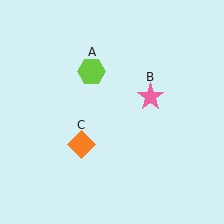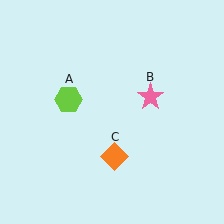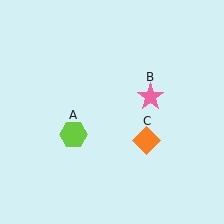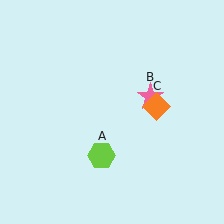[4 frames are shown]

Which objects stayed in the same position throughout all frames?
Pink star (object B) remained stationary.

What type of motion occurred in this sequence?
The lime hexagon (object A), orange diamond (object C) rotated counterclockwise around the center of the scene.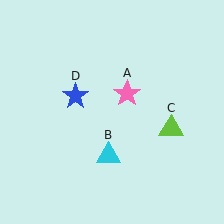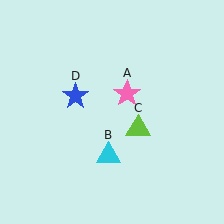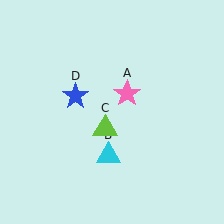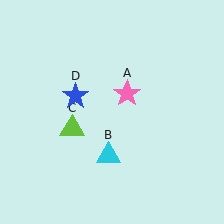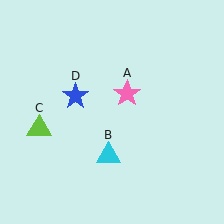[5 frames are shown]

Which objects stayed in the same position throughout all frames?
Pink star (object A) and cyan triangle (object B) and blue star (object D) remained stationary.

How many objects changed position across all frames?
1 object changed position: lime triangle (object C).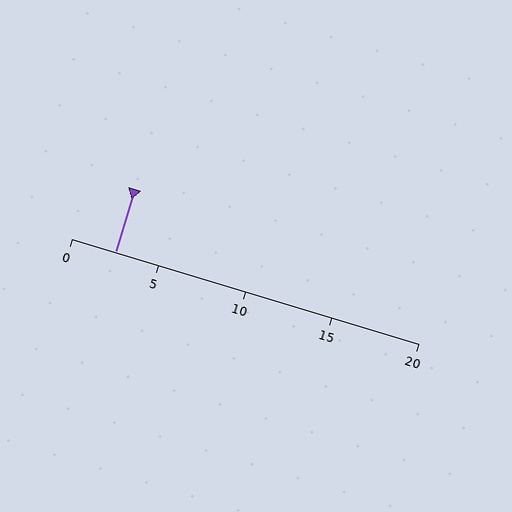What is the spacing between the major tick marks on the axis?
The major ticks are spaced 5 apart.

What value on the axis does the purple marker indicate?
The marker indicates approximately 2.5.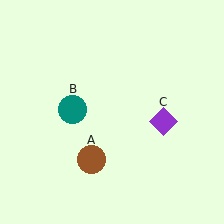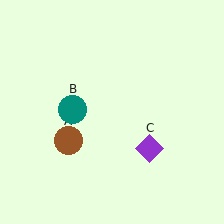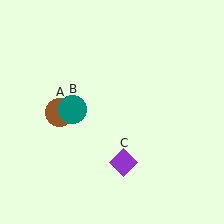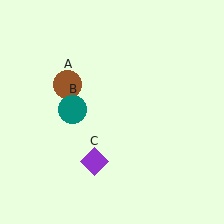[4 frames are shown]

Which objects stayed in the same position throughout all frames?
Teal circle (object B) remained stationary.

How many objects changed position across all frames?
2 objects changed position: brown circle (object A), purple diamond (object C).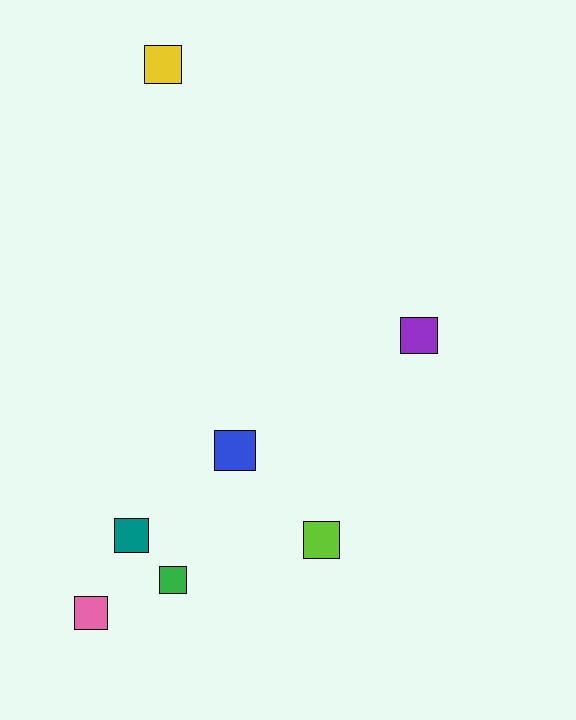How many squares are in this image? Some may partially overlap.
There are 7 squares.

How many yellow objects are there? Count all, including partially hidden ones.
There is 1 yellow object.